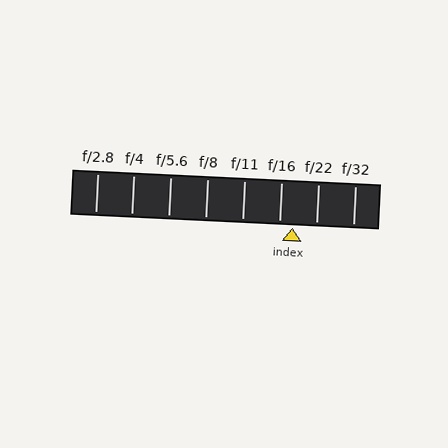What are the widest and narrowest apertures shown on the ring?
The widest aperture shown is f/2.8 and the narrowest is f/32.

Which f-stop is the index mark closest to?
The index mark is closest to f/16.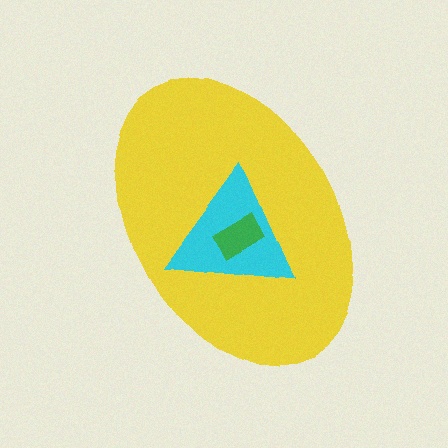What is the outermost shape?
The yellow ellipse.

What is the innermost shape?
The green rectangle.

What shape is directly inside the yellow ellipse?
The cyan triangle.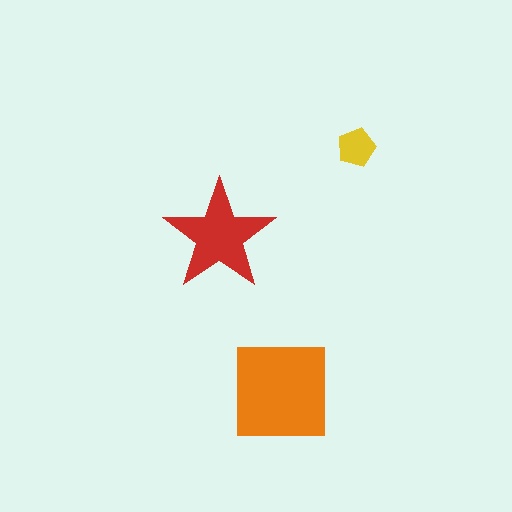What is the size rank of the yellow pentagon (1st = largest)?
3rd.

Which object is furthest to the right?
The yellow pentagon is rightmost.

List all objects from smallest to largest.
The yellow pentagon, the red star, the orange square.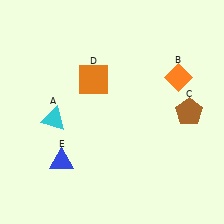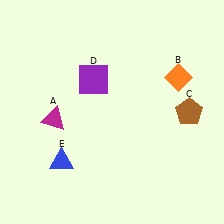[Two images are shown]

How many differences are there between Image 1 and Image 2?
There are 2 differences between the two images.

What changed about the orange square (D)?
In Image 1, D is orange. In Image 2, it changed to purple.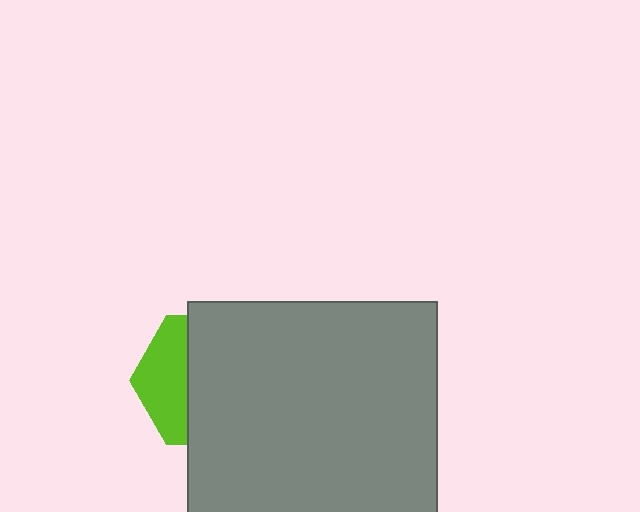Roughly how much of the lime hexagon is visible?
A small part of it is visible (roughly 35%).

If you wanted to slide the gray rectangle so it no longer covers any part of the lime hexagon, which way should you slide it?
Slide it right — that is the most direct way to separate the two shapes.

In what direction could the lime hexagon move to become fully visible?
The lime hexagon could move left. That would shift it out from behind the gray rectangle entirely.